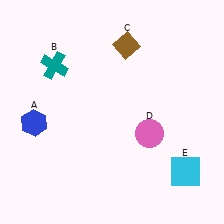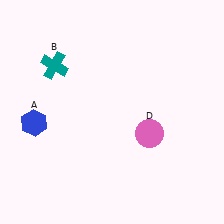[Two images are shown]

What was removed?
The brown diamond (C), the cyan square (E) were removed in Image 2.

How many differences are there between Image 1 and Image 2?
There are 2 differences between the two images.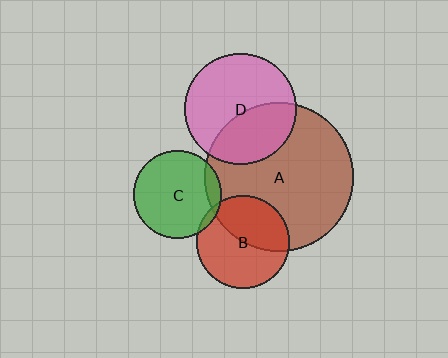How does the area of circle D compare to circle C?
Approximately 1.6 times.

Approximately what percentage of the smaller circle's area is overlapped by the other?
Approximately 10%.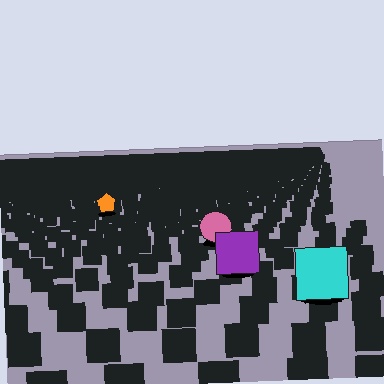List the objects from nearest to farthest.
From nearest to farthest: the cyan square, the purple square, the pink circle, the orange pentagon.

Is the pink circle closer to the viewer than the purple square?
No. The purple square is closer — you can tell from the texture gradient: the ground texture is coarser near it.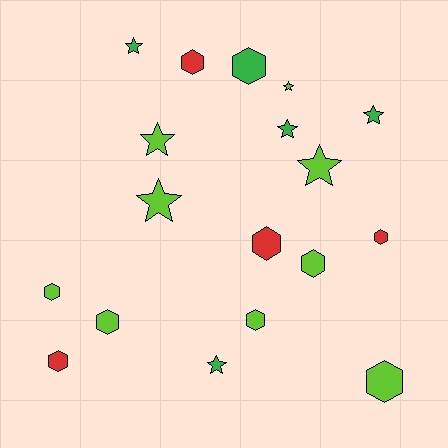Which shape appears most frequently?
Hexagon, with 10 objects.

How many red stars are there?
There are no red stars.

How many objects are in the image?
There are 18 objects.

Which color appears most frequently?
Lime, with 9 objects.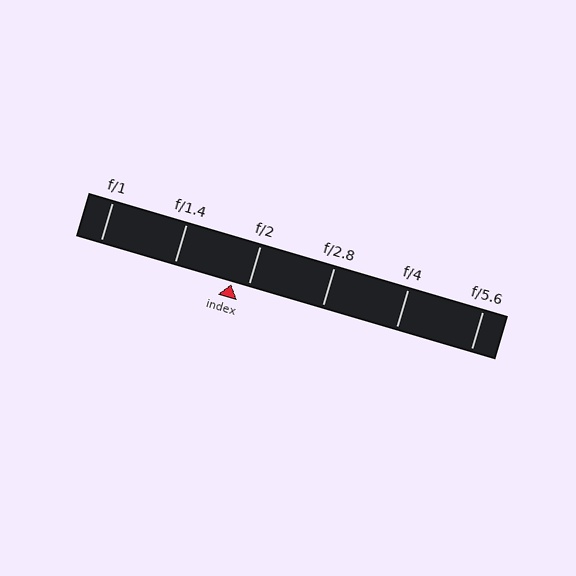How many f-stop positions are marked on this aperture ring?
There are 6 f-stop positions marked.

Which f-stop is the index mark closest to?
The index mark is closest to f/2.